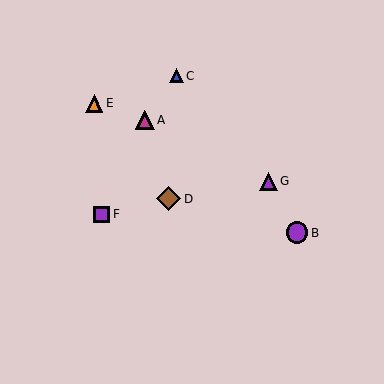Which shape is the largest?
The brown diamond (labeled D) is the largest.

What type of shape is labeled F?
Shape F is a purple square.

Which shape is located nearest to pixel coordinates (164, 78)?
The blue triangle (labeled C) at (176, 76) is nearest to that location.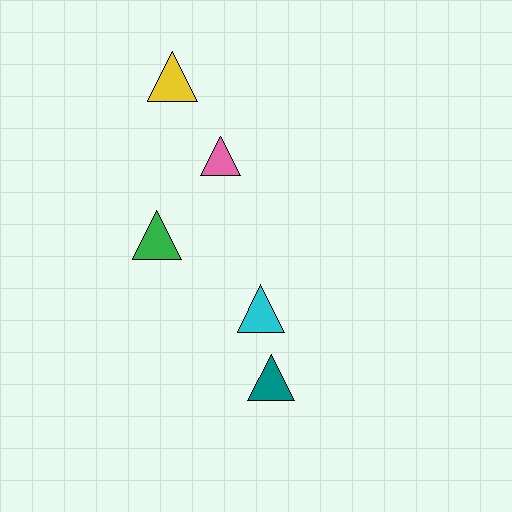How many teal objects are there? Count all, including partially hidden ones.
There is 1 teal object.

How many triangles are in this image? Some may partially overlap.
There are 5 triangles.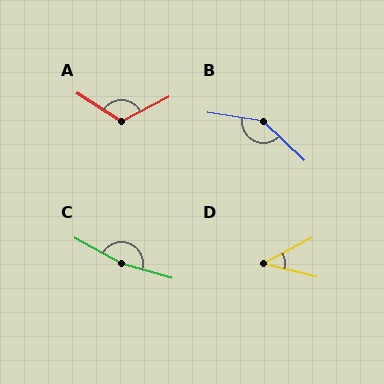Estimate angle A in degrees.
Approximately 120 degrees.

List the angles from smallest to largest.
D (43°), A (120°), B (145°), C (167°).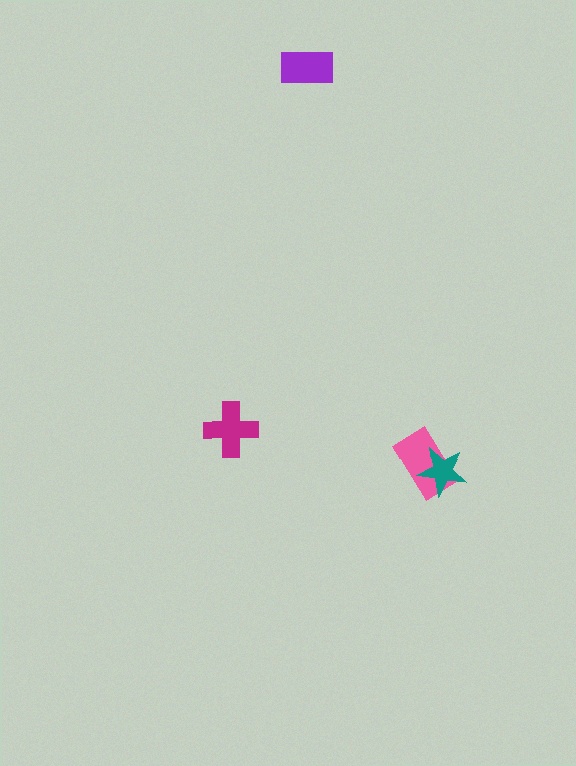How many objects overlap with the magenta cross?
0 objects overlap with the magenta cross.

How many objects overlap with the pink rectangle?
1 object overlaps with the pink rectangle.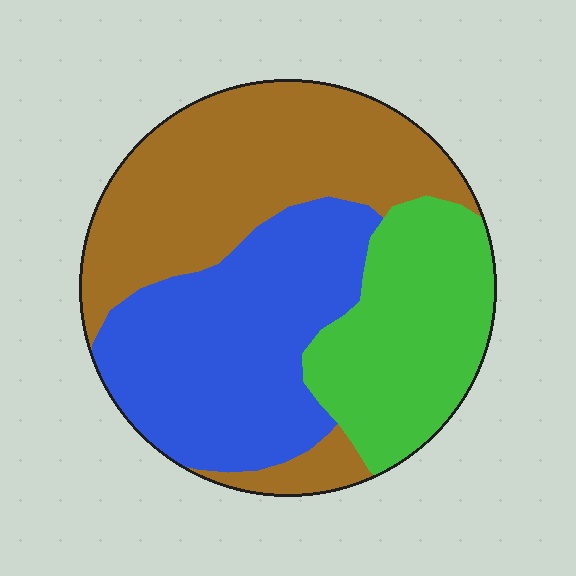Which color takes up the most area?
Brown, at roughly 40%.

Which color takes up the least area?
Green, at roughly 25%.